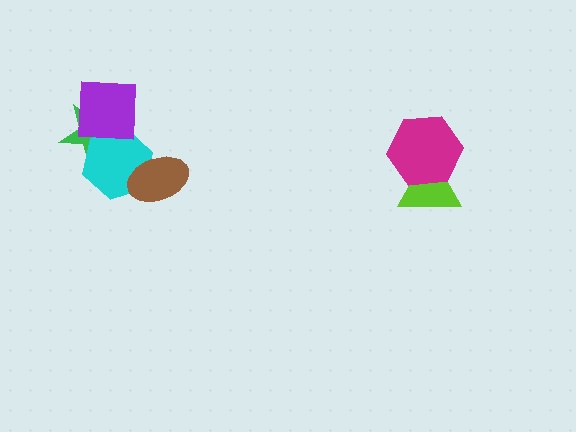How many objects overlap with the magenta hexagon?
1 object overlaps with the magenta hexagon.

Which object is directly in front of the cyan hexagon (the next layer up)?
The brown ellipse is directly in front of the cyan hexagon.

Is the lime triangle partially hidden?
Yes, it is partially covered by another shape.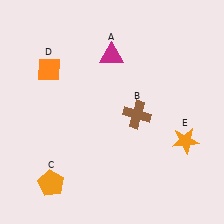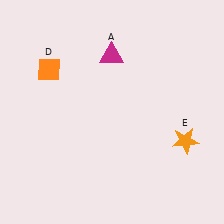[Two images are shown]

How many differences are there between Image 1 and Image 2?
There are 2 differences between the two images.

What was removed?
The orange pentagon (C), the brown cross (B) were removed in Image 2.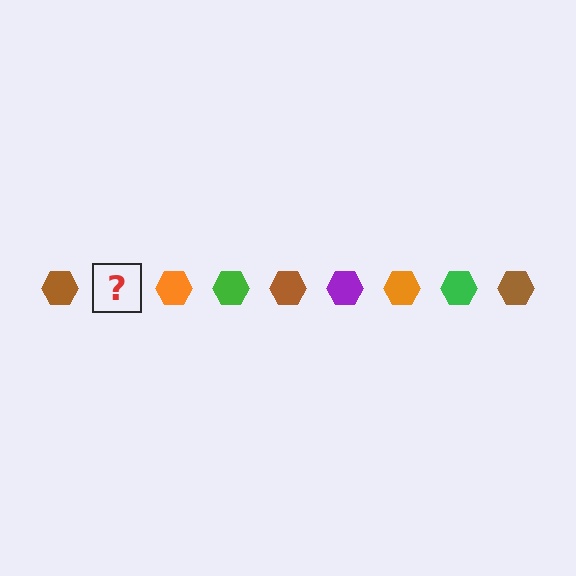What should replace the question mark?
The question mark should be replaced with a purple hexagon.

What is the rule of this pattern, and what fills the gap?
The rule is that the pattern cycles through brown, purple, orange, green hexagons. The gap should be filled with a purple hexagon.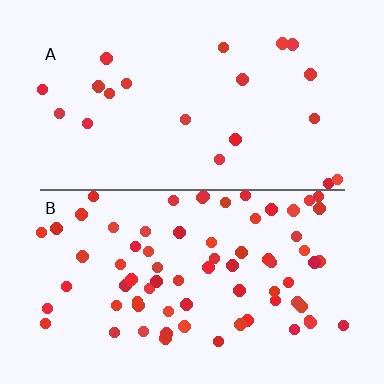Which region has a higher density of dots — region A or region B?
B (the bottom).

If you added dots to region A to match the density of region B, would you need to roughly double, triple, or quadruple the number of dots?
Approximately triple.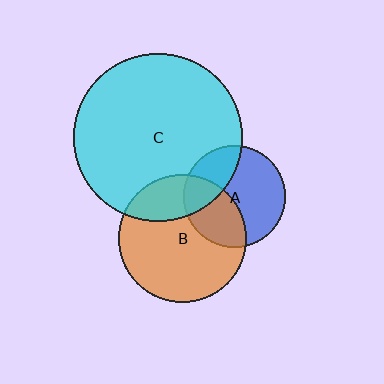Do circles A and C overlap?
Yes.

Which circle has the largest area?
Circle C (cyan).